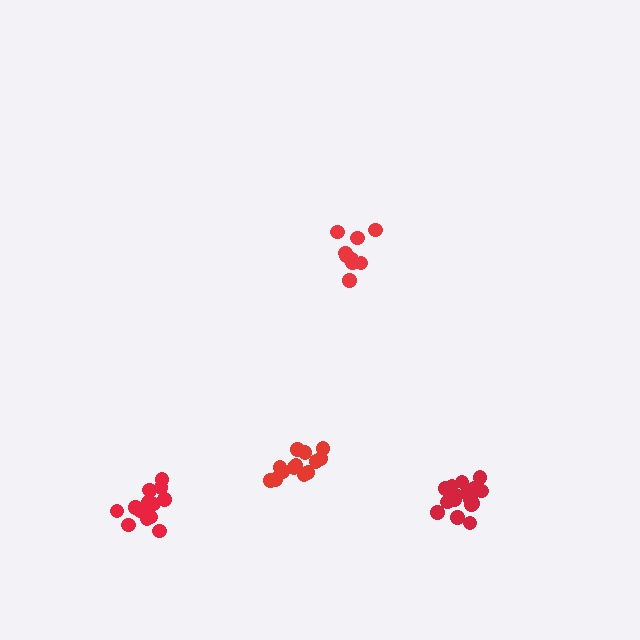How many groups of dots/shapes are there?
There are 4 groups.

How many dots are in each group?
Group 1: 16 dots, Group 2: 10 dots, Group 3: 15 dots, Group 4: 13 dots (54 total).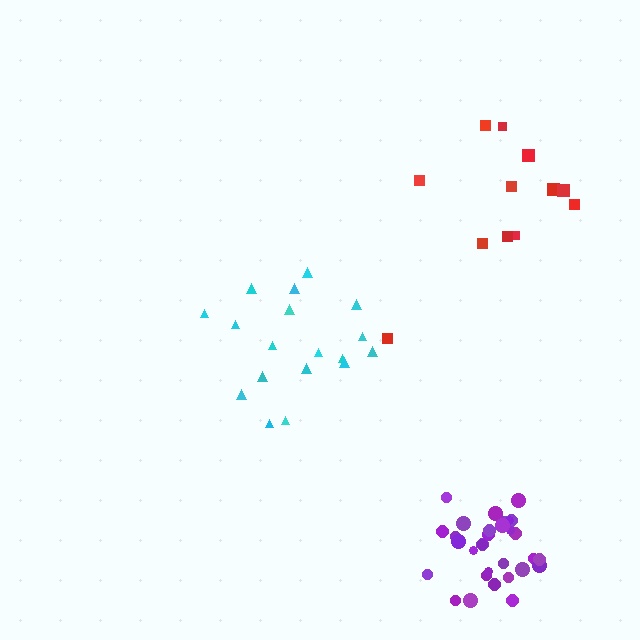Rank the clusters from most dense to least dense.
purple, cyan, red.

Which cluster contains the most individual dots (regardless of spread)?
Purple (32).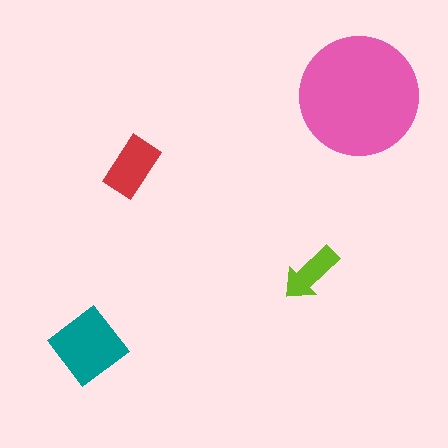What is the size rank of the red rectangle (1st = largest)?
3rd.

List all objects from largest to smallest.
The pink circle, the teal diamond, the red rectangle, the lime arrow.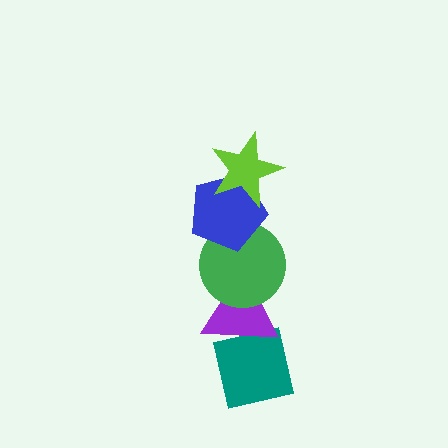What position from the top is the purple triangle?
The purple triangle is 4th from the top.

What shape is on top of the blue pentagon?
The lime star is on top of the blue pentagon.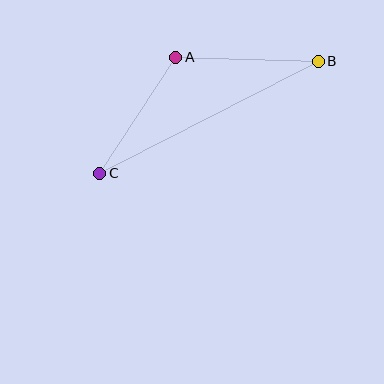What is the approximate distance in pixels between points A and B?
The distance between A and B is approximately 143 pixels.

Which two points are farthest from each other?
Points B and C are farthest from each other.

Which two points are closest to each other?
Points A and C are closest to each other.